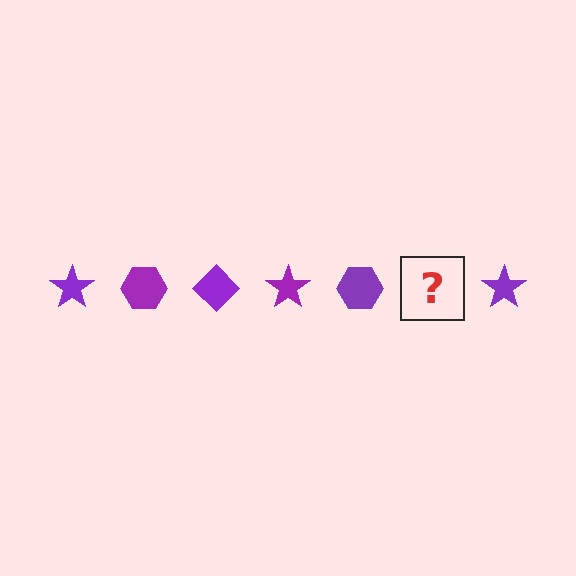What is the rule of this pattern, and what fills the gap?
The rule is that the pattern cycles through star, hexagon, diamond shapes in purple. The gap should be filled with a purple diamond.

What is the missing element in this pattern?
The missing element is a purple diamond.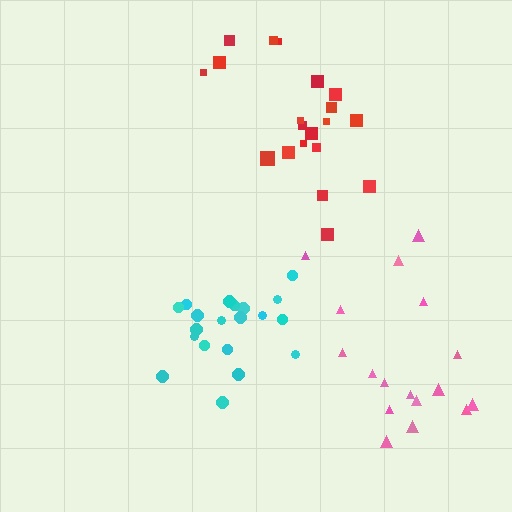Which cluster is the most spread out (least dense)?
Pink.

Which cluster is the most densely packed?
Cyan.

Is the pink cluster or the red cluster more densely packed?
Red.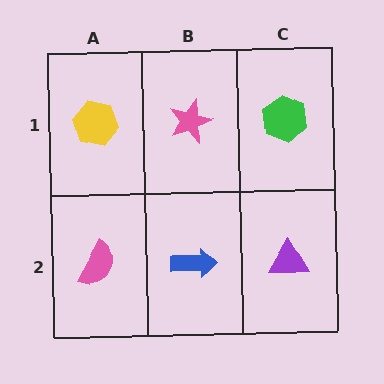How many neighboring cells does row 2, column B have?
3.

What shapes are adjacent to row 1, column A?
A pink semicircle (row 2, column A), a pink star (row 1, column B).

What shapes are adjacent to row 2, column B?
A pink star (row 1, column B), a pink semicircle (row 2, column A), a purple triangle (row 2, column C).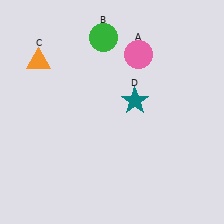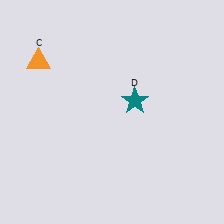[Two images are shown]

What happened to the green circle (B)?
The green circle (B) was removed in Image 2. It was in the top-left area of Image 1.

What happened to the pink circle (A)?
The pink circle (A) was removed in Image 2. It was in the top-right area of Image 1.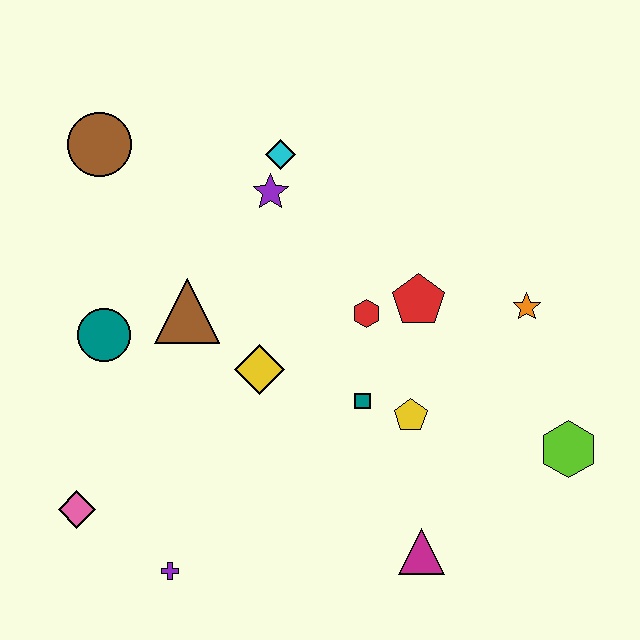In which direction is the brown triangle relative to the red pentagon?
The brown triangle is to the left of the red pentagon.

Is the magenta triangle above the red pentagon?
No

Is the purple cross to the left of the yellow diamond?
Yes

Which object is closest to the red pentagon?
The red hexagon is closest to the red pentagon.